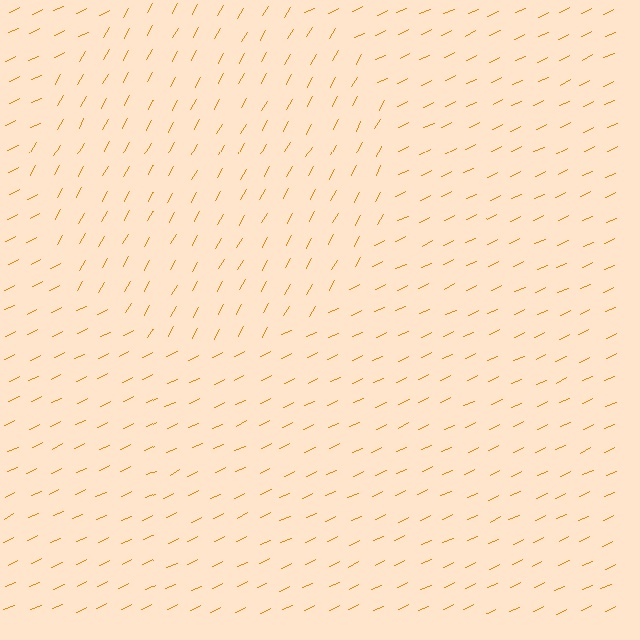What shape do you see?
I see a circle.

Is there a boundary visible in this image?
Yes, there is a texture boundary formed by a change in line orientation.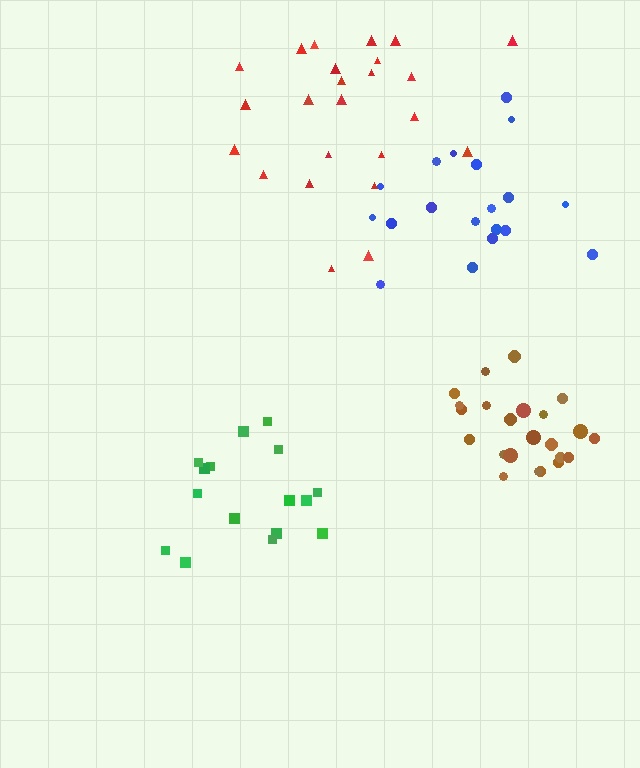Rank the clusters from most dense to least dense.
brown, green, blue, red.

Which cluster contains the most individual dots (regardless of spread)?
Red (25).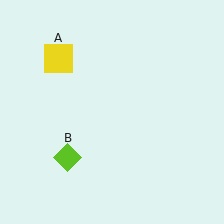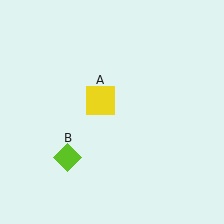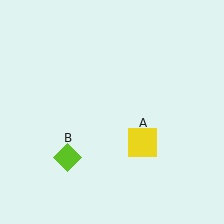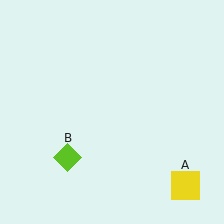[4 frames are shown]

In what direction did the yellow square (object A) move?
The yellow square (object A) moved down and to the right.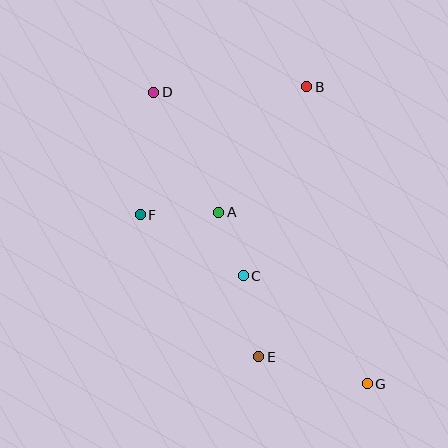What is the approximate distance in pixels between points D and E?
The distance between D and E is approximately 284 pixels.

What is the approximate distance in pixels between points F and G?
The distance between F and G is approximately 283 pixels.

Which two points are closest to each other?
Points A and C are closest to each other.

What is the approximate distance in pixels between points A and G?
The distance between A and G is approximately 227 pixels.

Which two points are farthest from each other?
Points D and G are farthest from each other.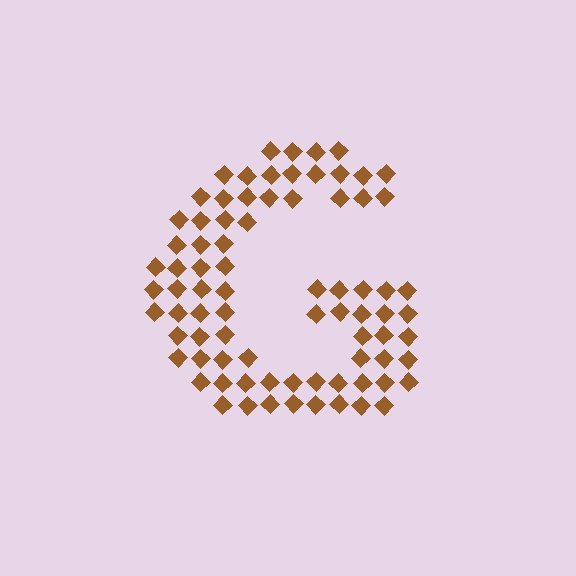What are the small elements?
The small elements are diamonds.